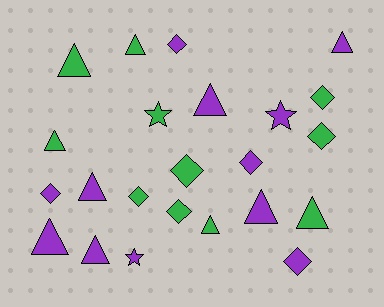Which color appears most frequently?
Purple, with 12 objects.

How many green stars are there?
There is 1 green star.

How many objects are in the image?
There are 23 objects.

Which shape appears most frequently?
Triangle, with 11 objects.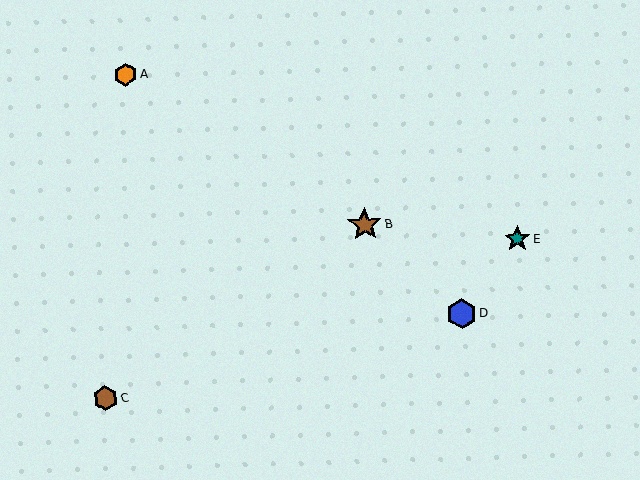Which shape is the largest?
The brown star (labeled B) is the largest.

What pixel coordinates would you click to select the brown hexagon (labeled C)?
Click at (105, 398) to select the brown hexagon C.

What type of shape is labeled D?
Shape D is a blue hexagon.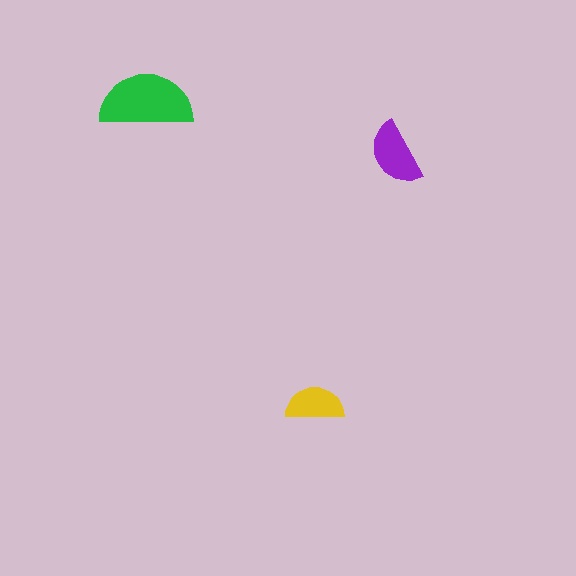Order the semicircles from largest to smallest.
the green one, the purple one, the yellow one.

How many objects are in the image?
There are 3 objects in the image.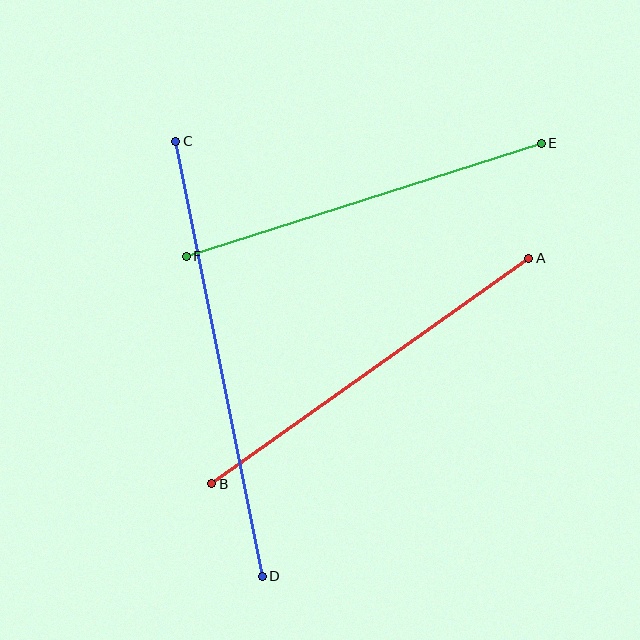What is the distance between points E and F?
The distance is approximately 372 pixels.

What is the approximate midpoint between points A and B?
The midpoint is at approximately (370, 371) pixels.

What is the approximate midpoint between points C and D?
The midpoint is at approximately (219, 359) pixels.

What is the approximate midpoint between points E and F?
The midpoint is at approximately (364, 200) pixels.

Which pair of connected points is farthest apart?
Points C and D are farthest apart.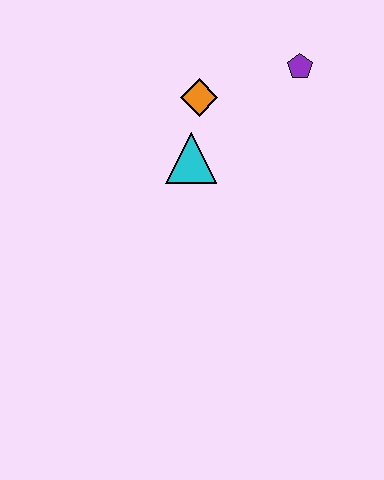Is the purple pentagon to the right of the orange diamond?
Yes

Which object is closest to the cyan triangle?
The orange diamond is closest to the cyan triangle.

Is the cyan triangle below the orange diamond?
Yes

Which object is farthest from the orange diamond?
The purple pentagon is farthest from the orange diamond.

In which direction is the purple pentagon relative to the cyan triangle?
The purple pentagon is to the right of the cyan triangle.